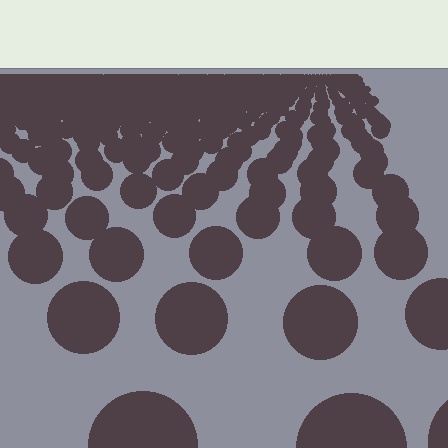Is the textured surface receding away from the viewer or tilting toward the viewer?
The surface is receding away from the viewer. Texture elements get smaller and denser toward the top.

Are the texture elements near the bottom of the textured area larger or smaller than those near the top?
Larger. Near the bottom, elements are closer to the viewer and appear at a bigger on-screen size.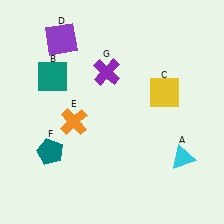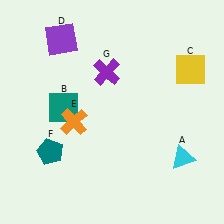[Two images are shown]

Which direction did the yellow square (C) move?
The yellow square (C) moved right.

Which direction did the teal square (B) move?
The teal square (B) moved down.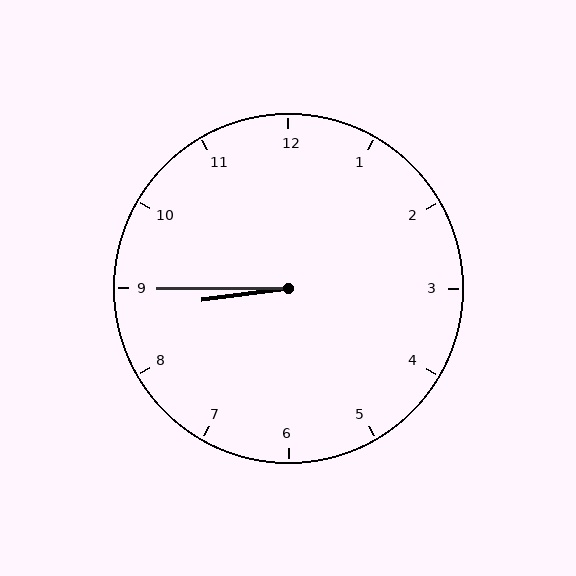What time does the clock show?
8:45.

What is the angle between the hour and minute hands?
Approximately 8 degrees.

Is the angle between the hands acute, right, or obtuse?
It is acute.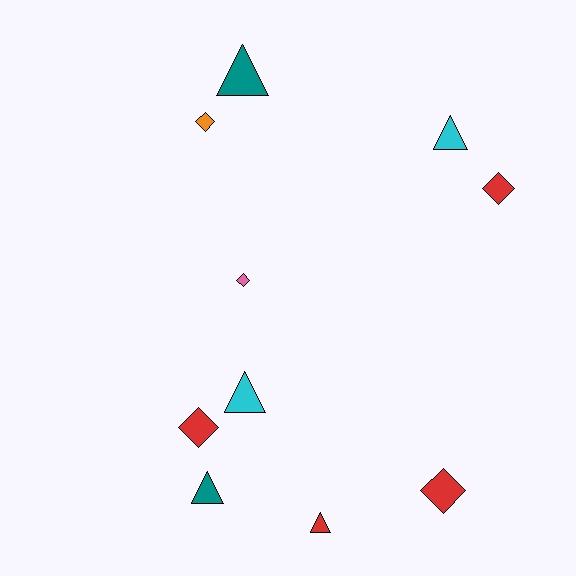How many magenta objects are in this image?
There are no magenta objects.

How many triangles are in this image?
There are 5 triangles.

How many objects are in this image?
There are 10 objects.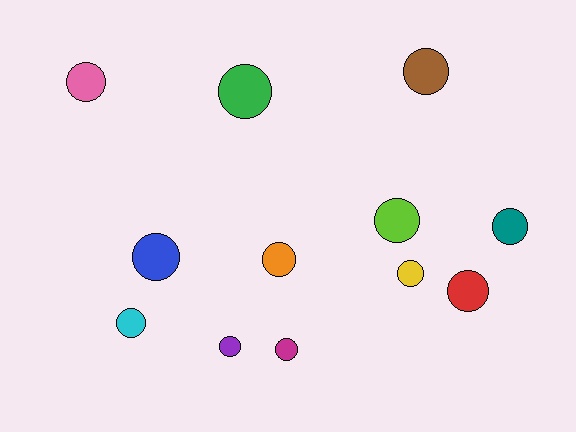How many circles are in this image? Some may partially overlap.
There are 12 circles.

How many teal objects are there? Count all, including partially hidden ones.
There is 1 teal object.